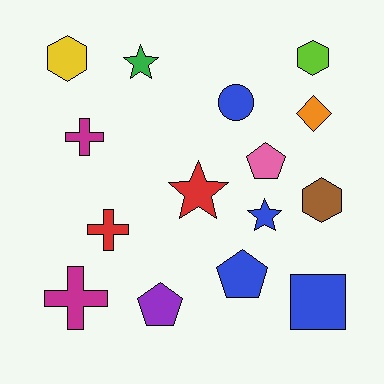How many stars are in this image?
There are 3 stars.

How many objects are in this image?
There are 15 objects.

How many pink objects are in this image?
There is 1 pink object.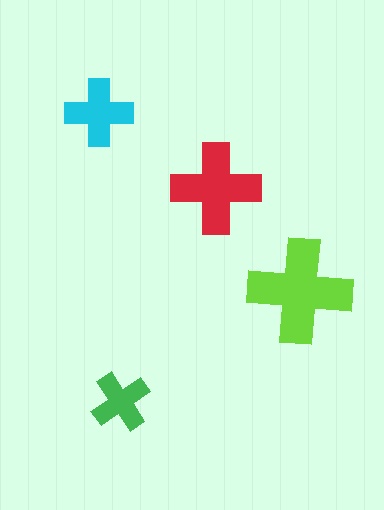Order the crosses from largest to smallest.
the lime one, the red one, the cyan one, the green one.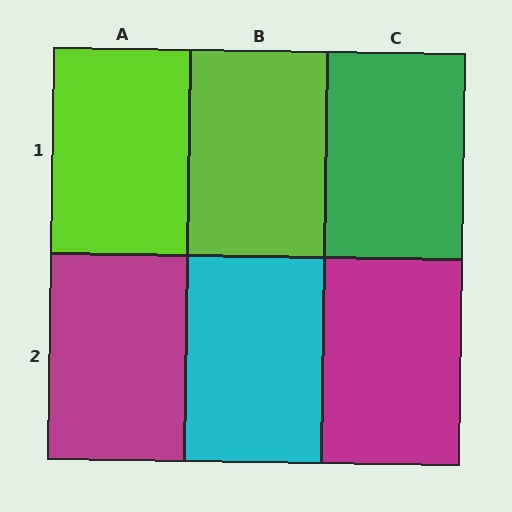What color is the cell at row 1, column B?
Lime.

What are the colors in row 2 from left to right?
Magenta, cyan, magenta.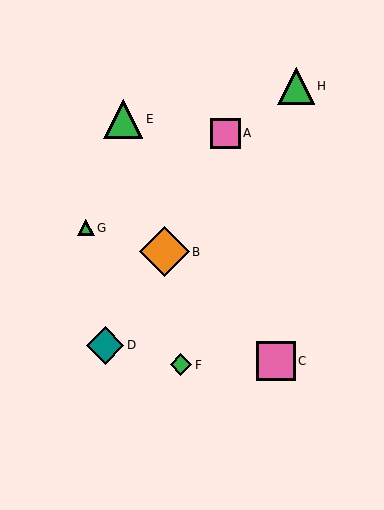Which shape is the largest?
The orange diamond (labeled B) is the largest.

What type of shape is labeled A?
Shape A is a pink square.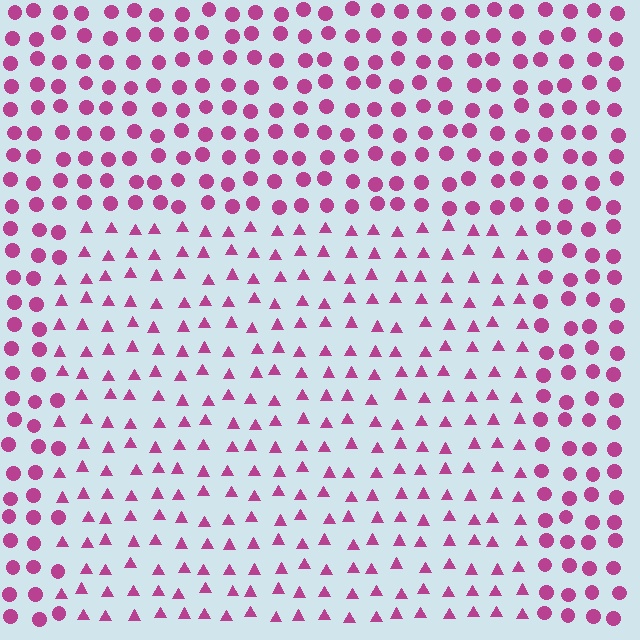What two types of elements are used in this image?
The image uses triangles inside the rectangle region and circles outside it.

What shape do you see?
I see a rectangle.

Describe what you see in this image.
The image is filled with small magenta elements arranged in a uniform grid. A rectangle-shaped region contains triangles, while the surrounding area contains circles. The boundary is defined purely by the change in element shape.